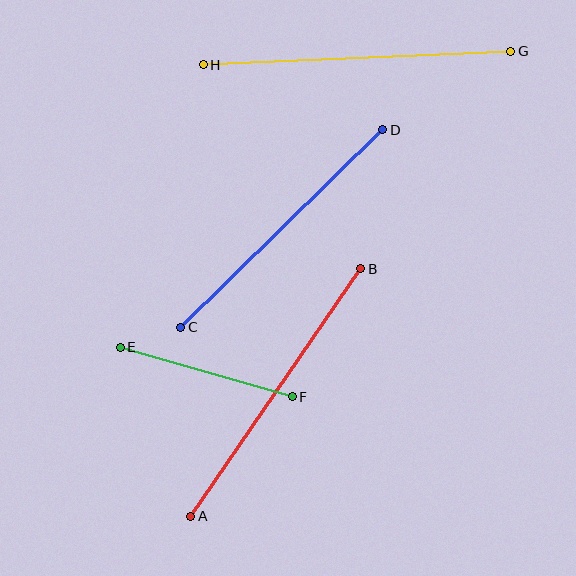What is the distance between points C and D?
The distance is approximately 282 pixels.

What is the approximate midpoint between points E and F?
The midpoint is at approximately (206, 372) pixels.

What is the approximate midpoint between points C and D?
The midpoint is at approximately (282, 229) pixels.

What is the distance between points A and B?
The distance is approximately 300 pixels.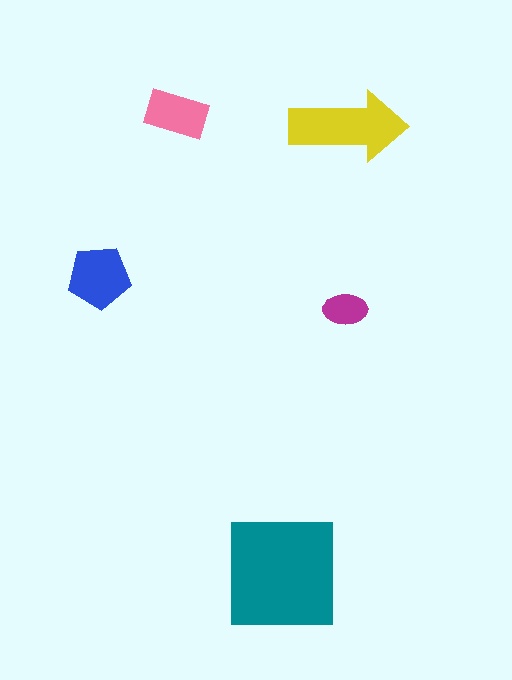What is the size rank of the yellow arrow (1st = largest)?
2nd.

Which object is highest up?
The pink rectangle is topmost.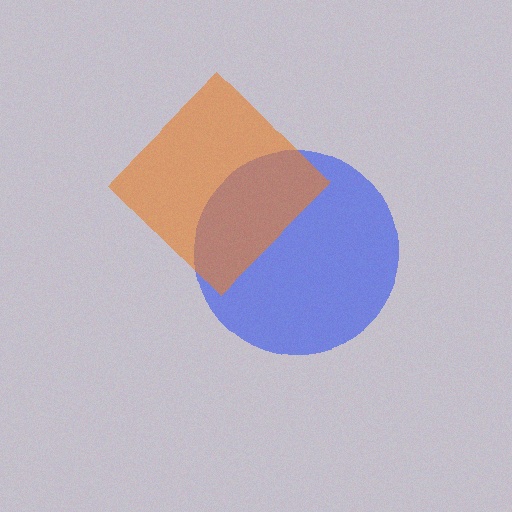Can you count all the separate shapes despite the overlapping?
Yes, there are 2 separate shapes.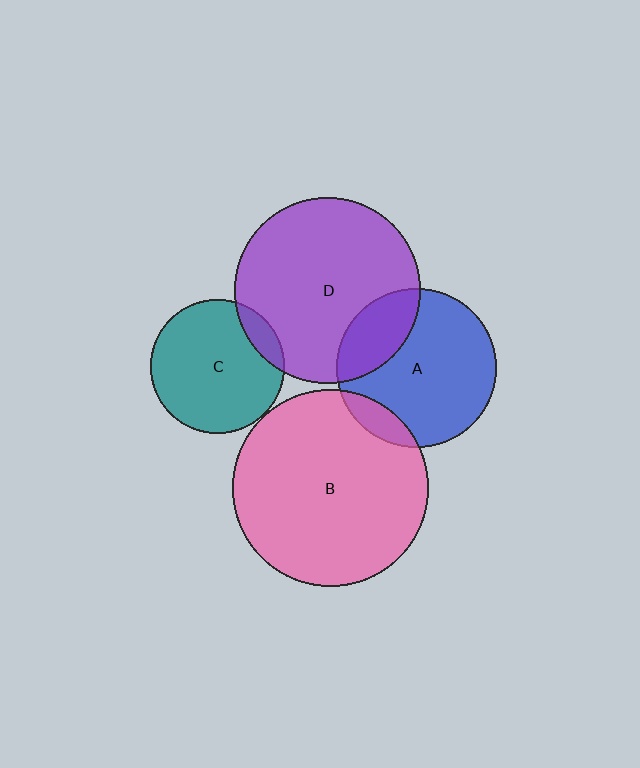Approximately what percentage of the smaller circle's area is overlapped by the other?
Approximately 10%.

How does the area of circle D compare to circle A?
Approximately 1.4 times.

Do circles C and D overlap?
Yes.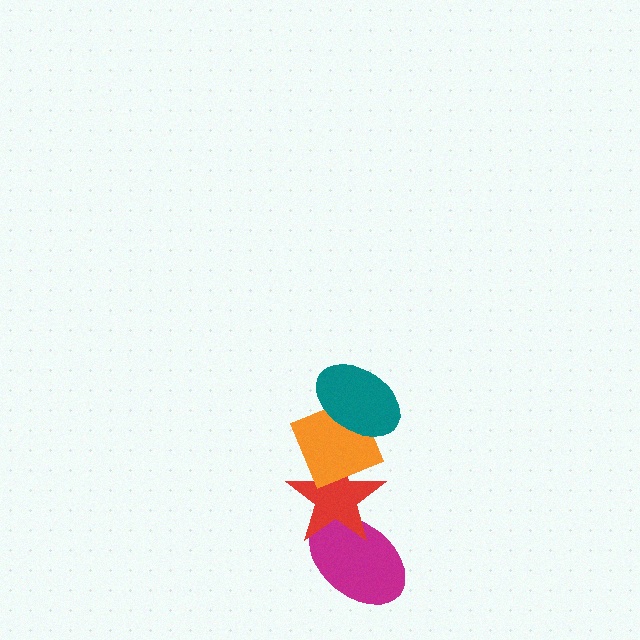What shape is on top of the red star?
The orange diamond is on top of the red star.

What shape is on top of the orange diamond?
The teal ellipse is on top of the orange diamond.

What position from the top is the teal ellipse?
The teal ellipse is 1st from the top.